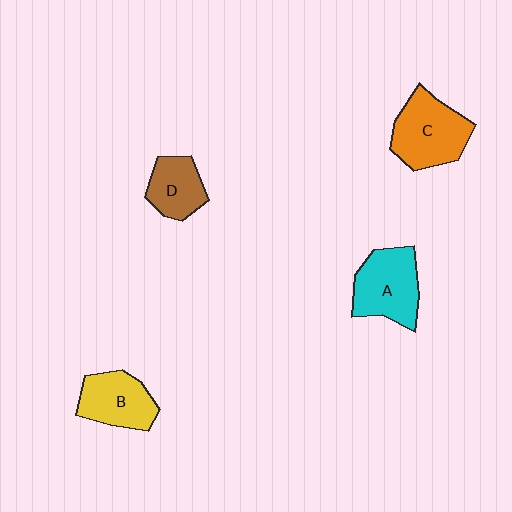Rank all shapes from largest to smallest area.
From largest to smallest: C (orange), A (cyan), B (yellow), D (brown).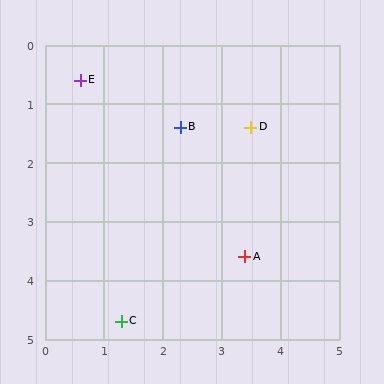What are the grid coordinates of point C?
Point C is at approximately (1.3, 4.7).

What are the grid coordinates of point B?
Point B is at approximately (2.3, 1.4).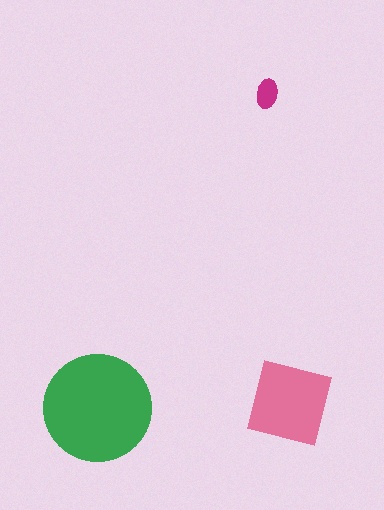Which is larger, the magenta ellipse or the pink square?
The pink square.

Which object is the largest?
The green circle.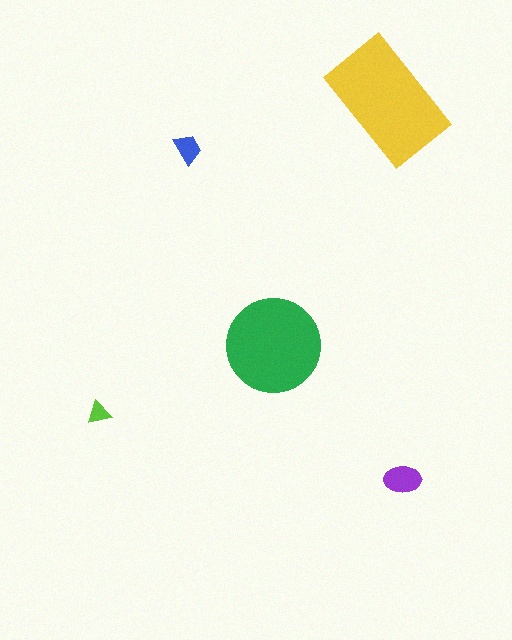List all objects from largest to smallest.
The yellow rectangle, the green circle, the purple ellipse, the blue trapezoid, the lime triangle.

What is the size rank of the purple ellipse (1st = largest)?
3rd.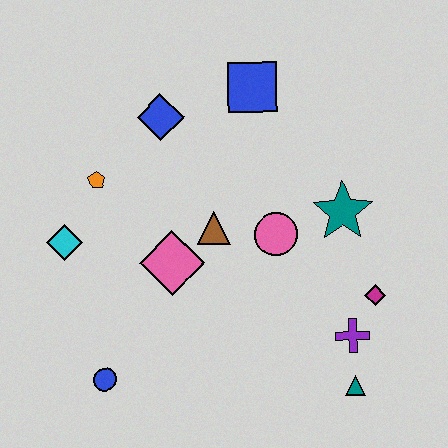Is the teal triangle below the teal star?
Yes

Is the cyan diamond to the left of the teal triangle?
Yes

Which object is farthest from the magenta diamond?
The cyan diamond is farthest from the magenta diamond.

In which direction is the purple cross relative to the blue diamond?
The purple cross is below the blue diamond.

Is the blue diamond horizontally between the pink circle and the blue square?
No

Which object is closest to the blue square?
The blue diamond is closest to the blue square.